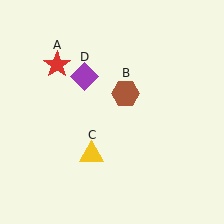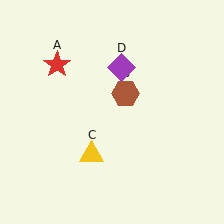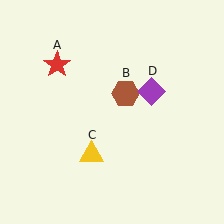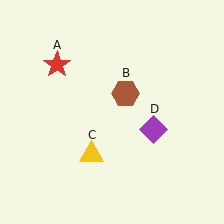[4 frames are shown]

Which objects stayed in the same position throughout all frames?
Red star (object A) and brown hexagon (object B) and yellow triangle (object C) remained stationary.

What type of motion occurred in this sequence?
The purple diamond (object D) rotated clockwise around the center of the scene.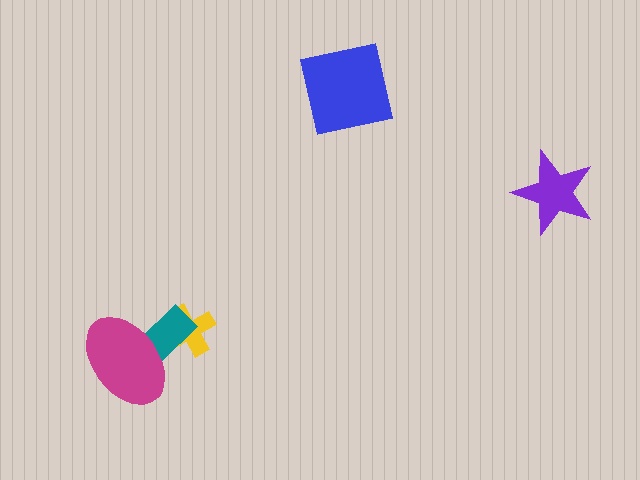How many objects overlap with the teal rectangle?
2 objects overlap with the teal rectangle.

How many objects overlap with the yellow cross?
1 object overlaps with the yellow cross.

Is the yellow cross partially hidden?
Yes, it is partially covered by another shape.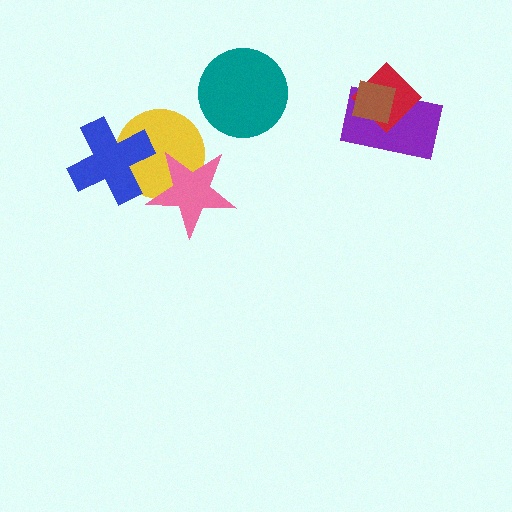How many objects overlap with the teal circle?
0 objects overlap with the teal circle.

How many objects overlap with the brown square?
2 objects overlap with the brown square.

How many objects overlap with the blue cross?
1 object overlaps with the blue cross.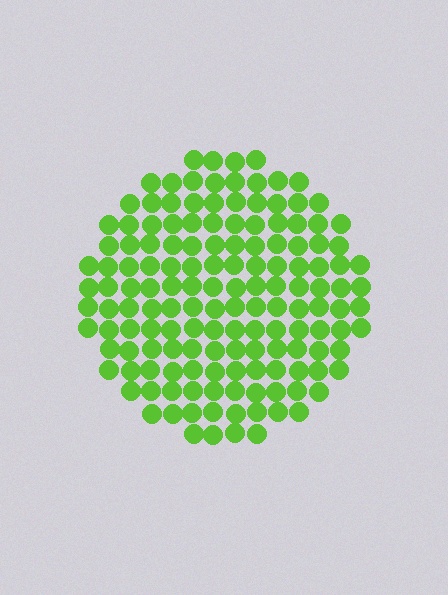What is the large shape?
The large shape is a circle.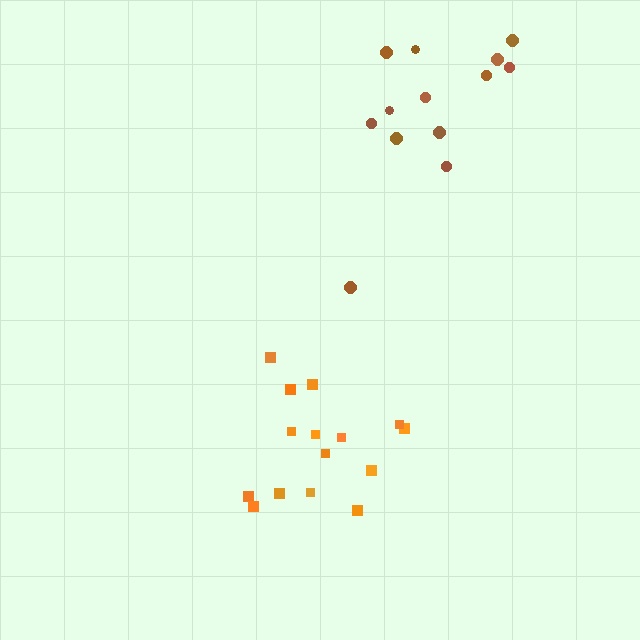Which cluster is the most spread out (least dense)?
Brown.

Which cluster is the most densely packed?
Orange.